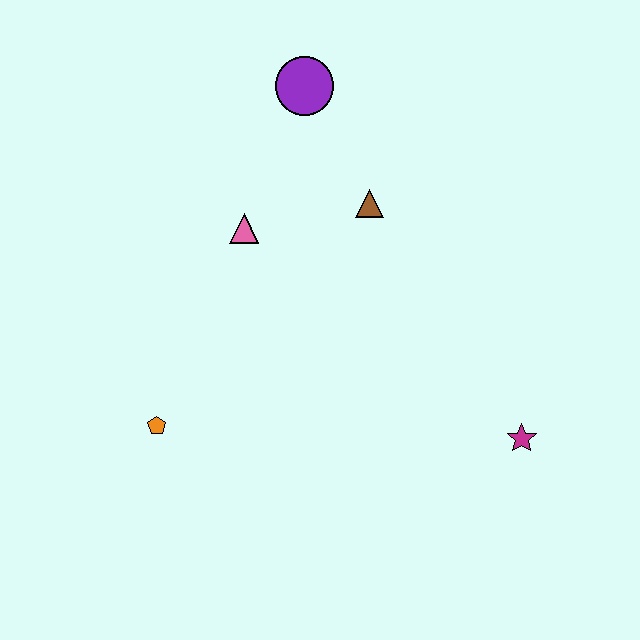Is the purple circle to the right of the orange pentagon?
Yes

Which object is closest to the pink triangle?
The brown triangle is closest to the pink triangle.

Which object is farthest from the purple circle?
The magenta star is farthest from the purple circle.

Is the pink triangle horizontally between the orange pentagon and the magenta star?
Yes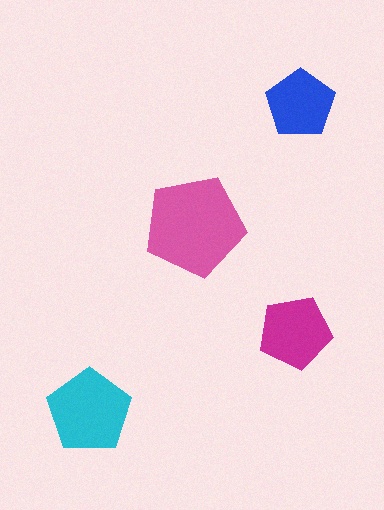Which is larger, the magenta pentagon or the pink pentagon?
The pink one.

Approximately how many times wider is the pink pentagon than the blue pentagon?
About 1.5 times wider.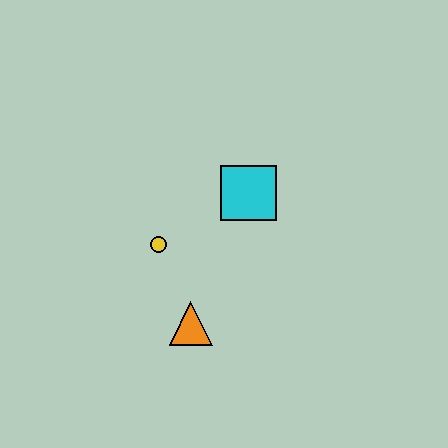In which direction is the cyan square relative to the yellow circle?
The cyan square is to the right of the yellow circle.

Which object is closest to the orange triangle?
The yellow circle is closest to the orange triangle.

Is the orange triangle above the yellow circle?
No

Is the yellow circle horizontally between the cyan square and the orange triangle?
No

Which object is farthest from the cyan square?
The orange triangle is farthest from the cyan square.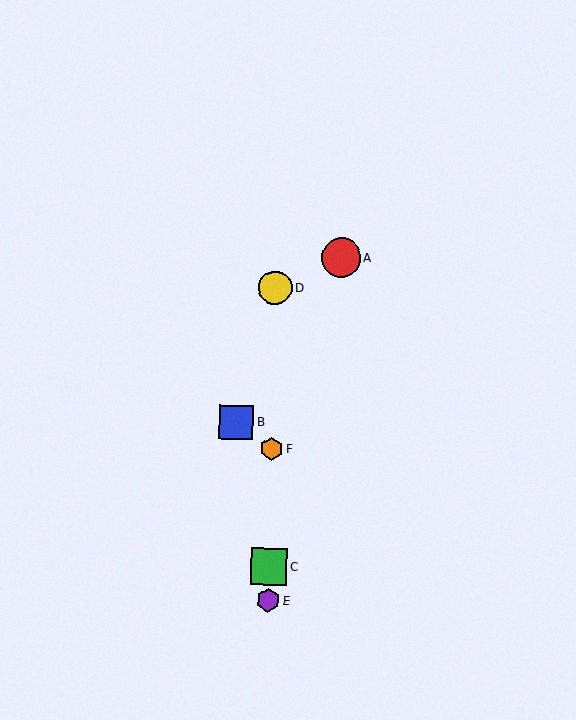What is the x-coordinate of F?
Object F is at x≈272.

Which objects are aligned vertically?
Objects C, D, E, F are aligned vertically.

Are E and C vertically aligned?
Yes, both are at x≈268.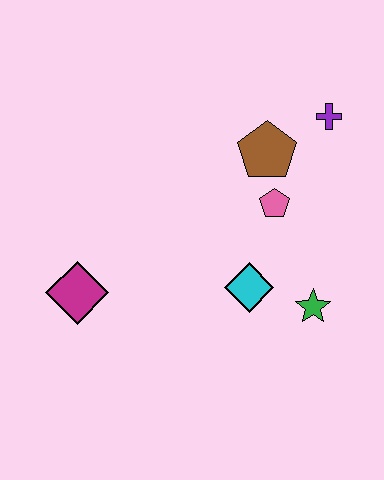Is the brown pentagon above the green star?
Yes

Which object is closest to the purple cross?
The brown pentagon is closest to the purple cross.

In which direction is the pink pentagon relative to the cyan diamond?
The pink pentagon is above the cyan diamond.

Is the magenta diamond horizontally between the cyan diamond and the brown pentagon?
No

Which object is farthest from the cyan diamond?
The purple cross is farthest from the cyan diamond.